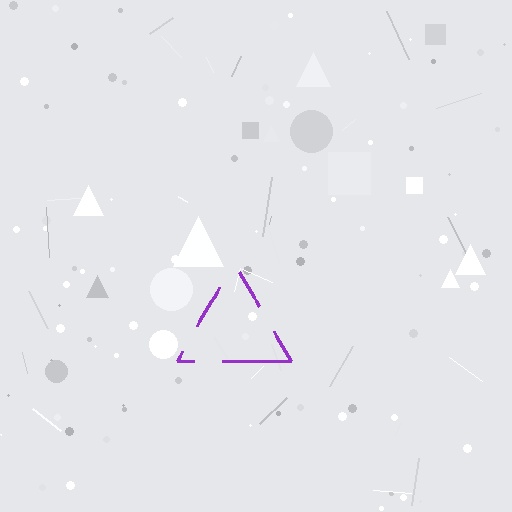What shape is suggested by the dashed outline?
The dashed outline suggests a triangle.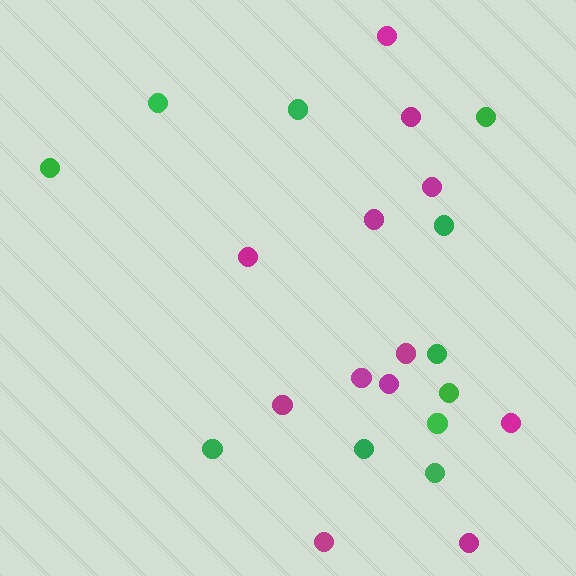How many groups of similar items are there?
There are 2 groups: one group of magenta circles (12) and one group of green circles (11).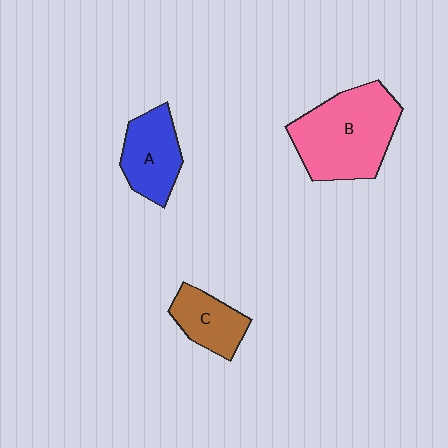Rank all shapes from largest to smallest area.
From largest to smallest: B (pink), A (blue), C (brown).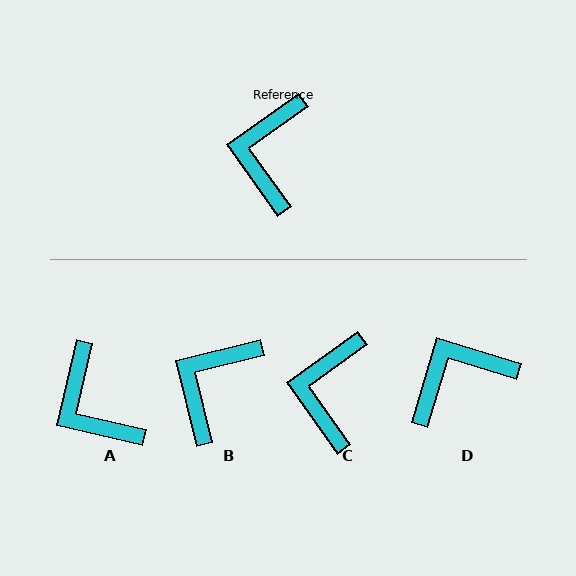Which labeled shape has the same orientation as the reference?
C.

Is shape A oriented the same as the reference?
No, it is off by about 42 degrees.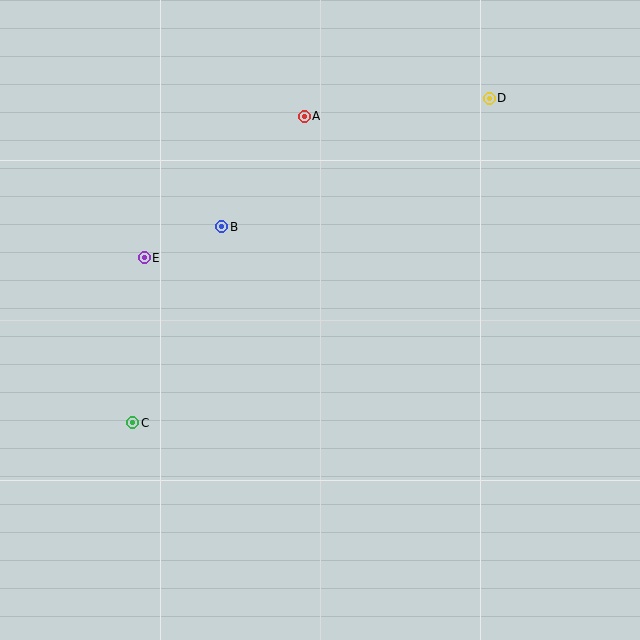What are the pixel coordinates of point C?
Point C is at (133, 423).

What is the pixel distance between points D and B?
The distance between D and B is 297 pixels.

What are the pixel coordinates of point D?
Point D is at (489, 98).